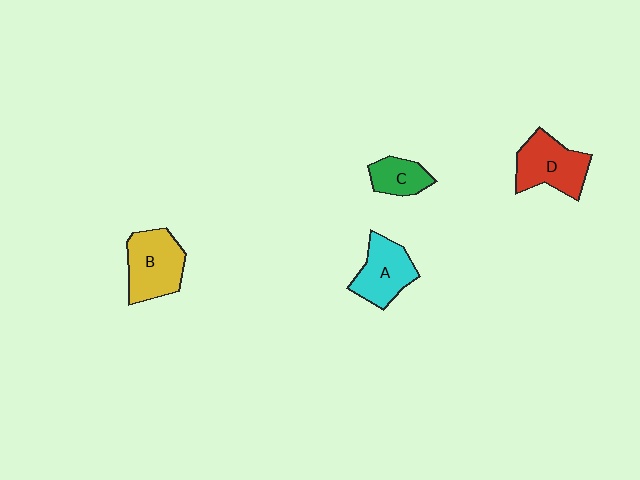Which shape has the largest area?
Shape B (yellow).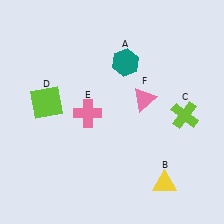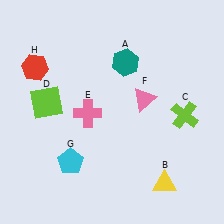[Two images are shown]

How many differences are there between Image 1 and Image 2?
There are 2 differences between the two images.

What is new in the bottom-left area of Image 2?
A cyan pentagon (G) was added in the bottom-left area of Image 2.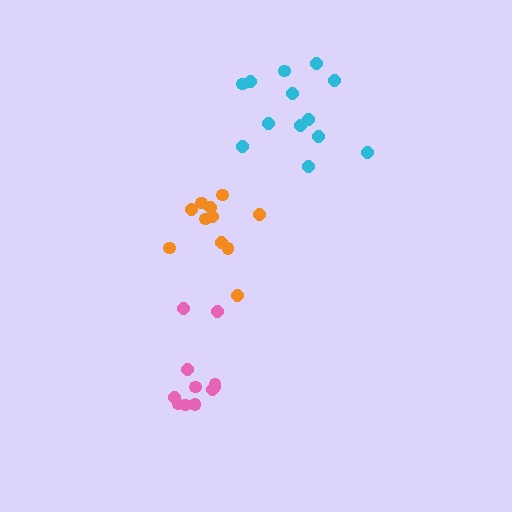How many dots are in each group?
Group 1: 11 dots, Group 2: 13 dots, Group 3: 11 dots (35 total).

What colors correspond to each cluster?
The clusters are colored: pink, cyan, orange.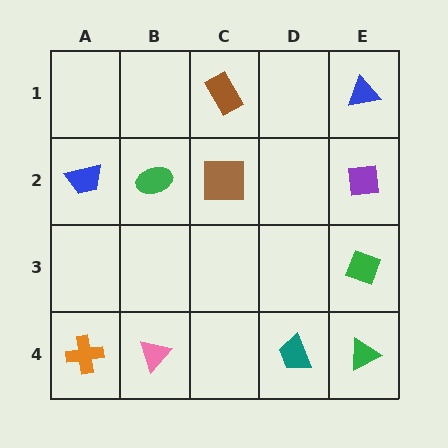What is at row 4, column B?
A pink triangle.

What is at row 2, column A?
A blue trapezoid.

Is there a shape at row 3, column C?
No, that cell is empty.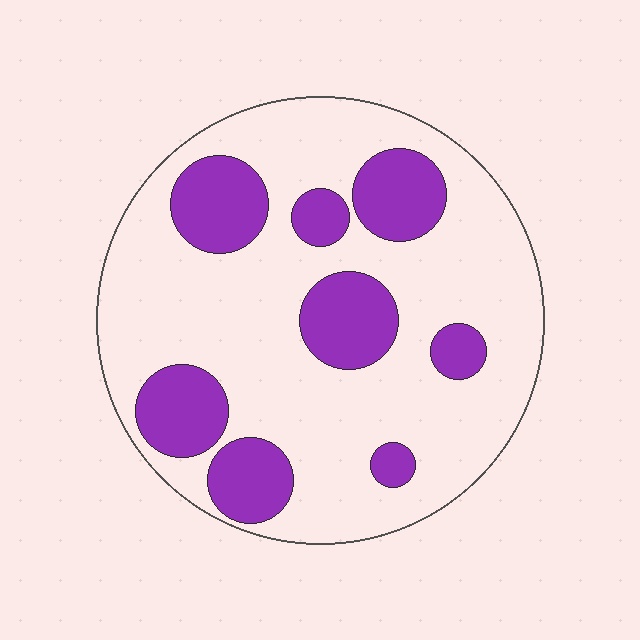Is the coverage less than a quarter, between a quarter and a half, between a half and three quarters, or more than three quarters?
Between a quarter and a half.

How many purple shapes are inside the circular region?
8.